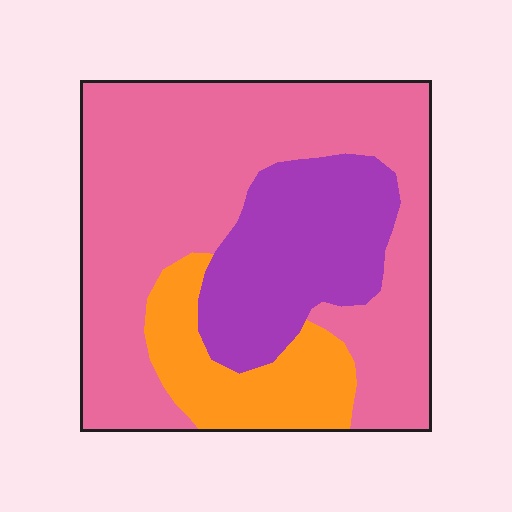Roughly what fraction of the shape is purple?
Purple covers about 25% of the shape.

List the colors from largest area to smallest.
From largest to smallest: pink, purple, orange.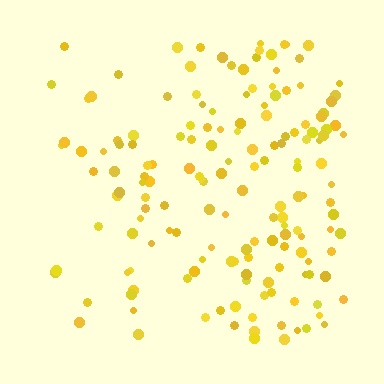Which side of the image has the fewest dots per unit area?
The left.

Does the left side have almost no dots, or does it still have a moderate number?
Still a moderate number, just noticeably fewer than the right.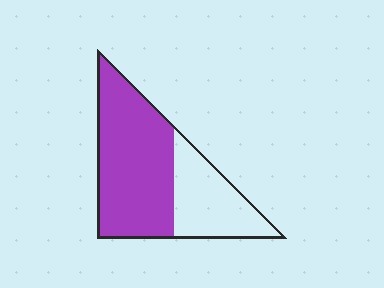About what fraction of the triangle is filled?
About five eighths (5/8).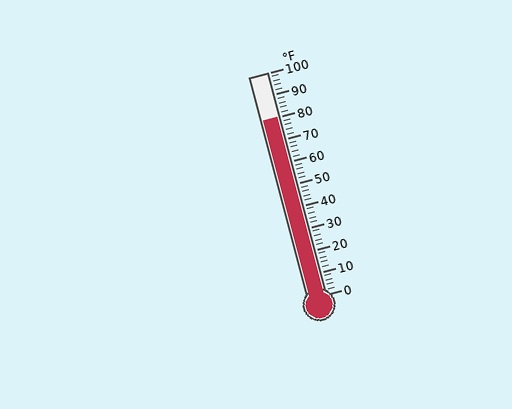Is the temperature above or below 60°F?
The temperature is above 60°F.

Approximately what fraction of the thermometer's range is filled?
The thermometer is filled to approximately 80% of its range.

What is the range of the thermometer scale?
The thermometer scale ranges from 0°F to 100°F.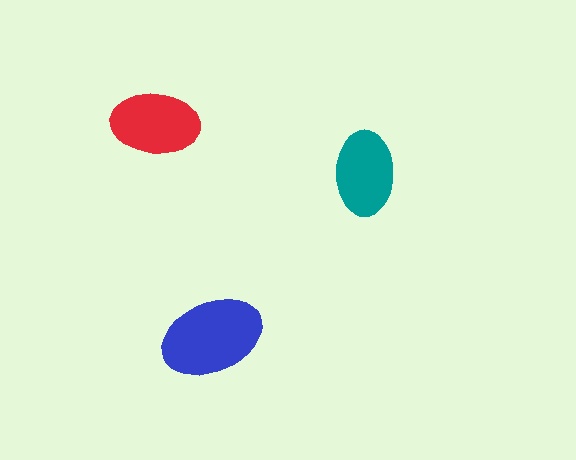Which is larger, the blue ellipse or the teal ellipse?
The blue one.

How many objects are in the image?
There are 3 objects in the image.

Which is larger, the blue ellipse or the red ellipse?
The blue one.